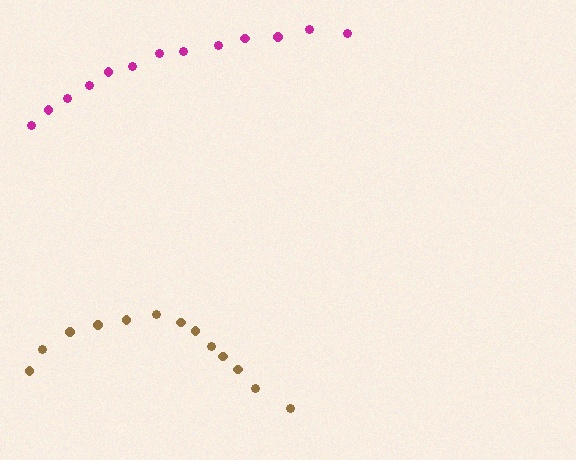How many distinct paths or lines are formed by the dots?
There are 2 distinct paths.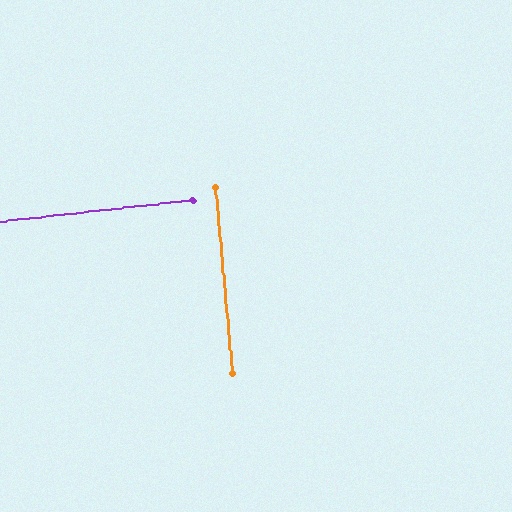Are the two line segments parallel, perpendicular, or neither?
Perpendicular — they meet at approximately 89°.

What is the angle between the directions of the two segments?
Approximately 89 degrees.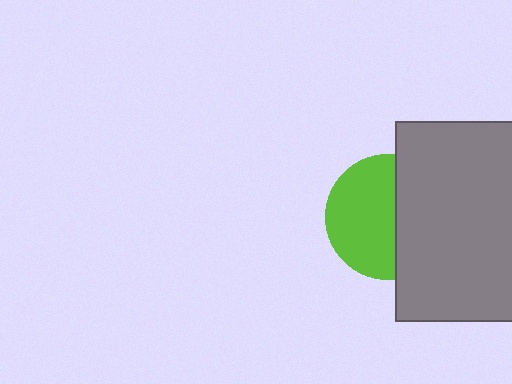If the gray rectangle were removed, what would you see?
You would see the complete lime circle.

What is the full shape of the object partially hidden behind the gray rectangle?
The partially hidden object is a lime circle.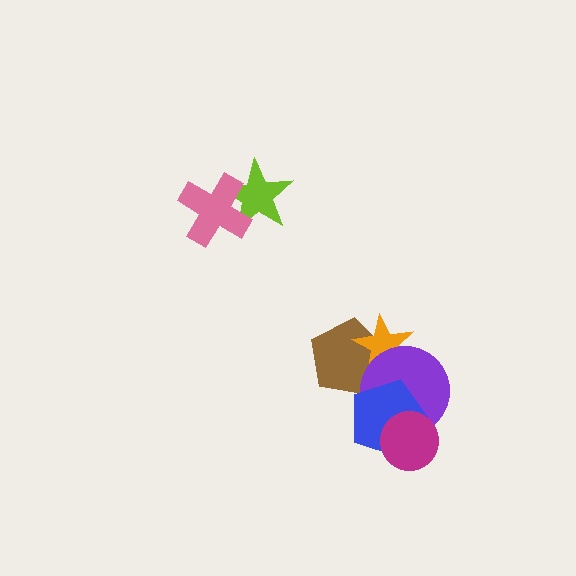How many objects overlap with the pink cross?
1 object overlaps with the pink cross.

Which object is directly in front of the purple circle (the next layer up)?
The blue pentagon is directly in front of the purple circle.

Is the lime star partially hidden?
Yes, it is partially covered by another shape.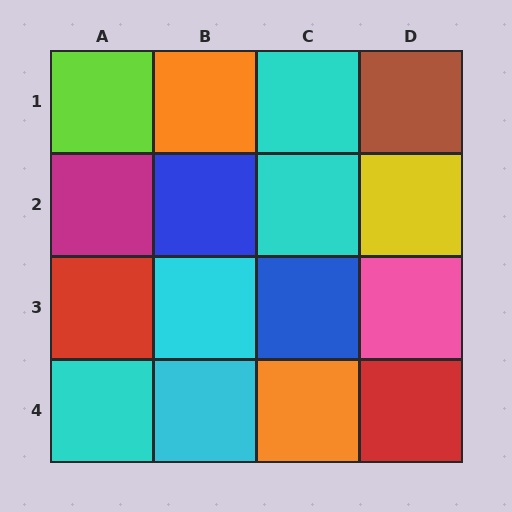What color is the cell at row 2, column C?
Cyan.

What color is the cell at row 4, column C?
Orange.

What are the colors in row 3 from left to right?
Red, cyan, blue, pink.